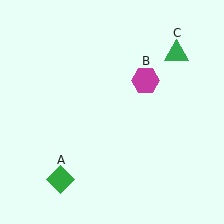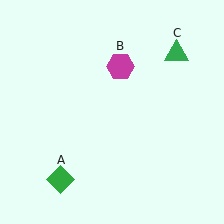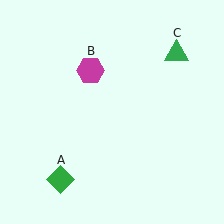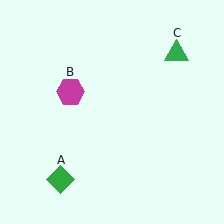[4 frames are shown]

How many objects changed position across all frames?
1 object changed position: magenta hexagon (object B).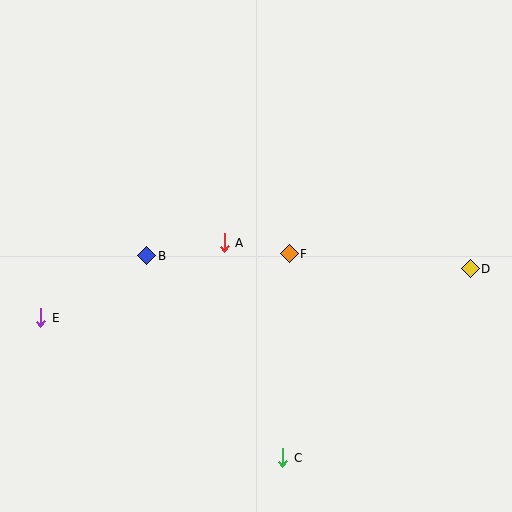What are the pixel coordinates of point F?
Point F is at (289, 254).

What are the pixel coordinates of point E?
Point E is at (41, 318).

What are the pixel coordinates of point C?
Point C is at (283, 458).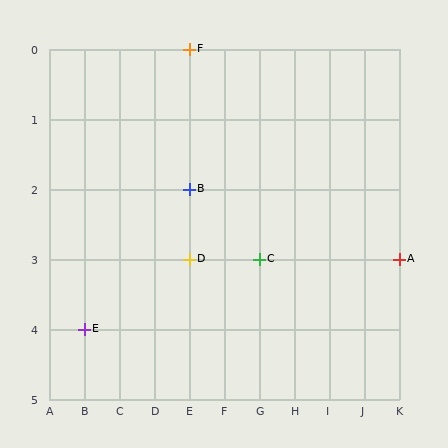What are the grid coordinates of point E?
Point E is at grid coordinates (B, 4).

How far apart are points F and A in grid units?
Points F and A are 6 columns and 3 rows apart (about 6.7 grid units diagonally).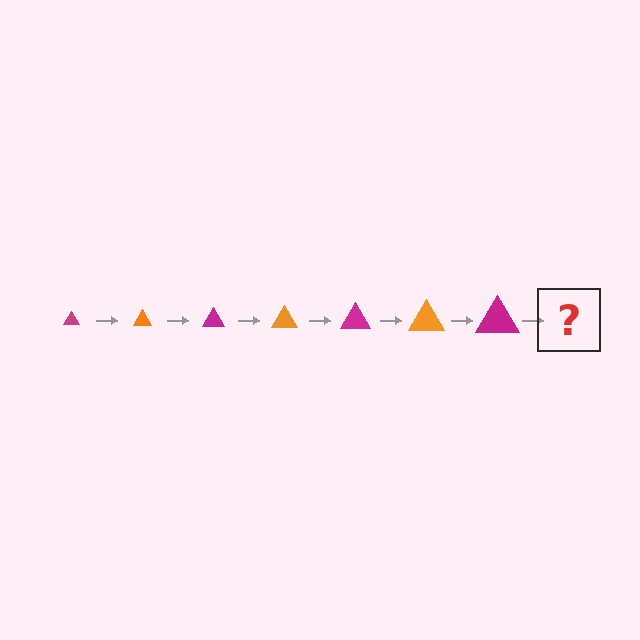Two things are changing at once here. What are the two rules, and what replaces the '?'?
The two rules are that the triangle grows larger each step and the color cycles through magenta and orange. The '?' should be an orange triangle, larger than the previous one.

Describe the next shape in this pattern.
It should be an orange triangle, larger than the previous one.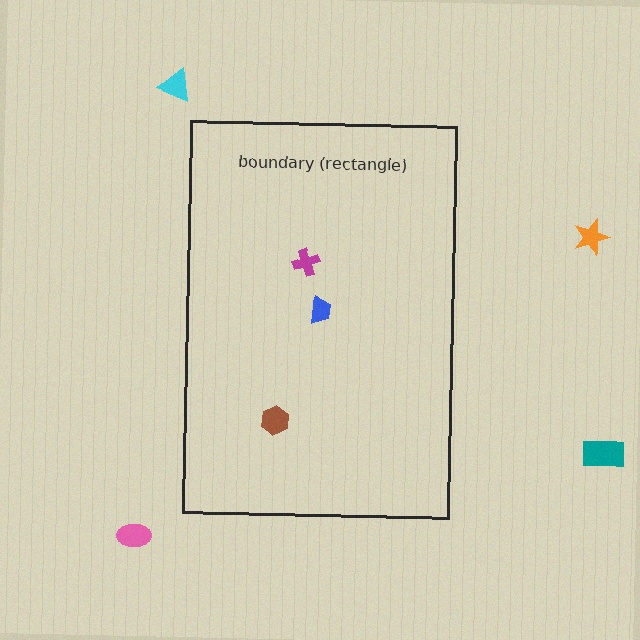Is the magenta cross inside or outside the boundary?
Inside.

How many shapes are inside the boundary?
3 inside, 4 outside.